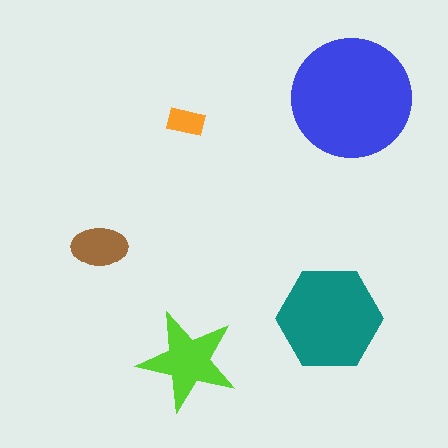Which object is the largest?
The blue circle.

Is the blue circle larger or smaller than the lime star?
Larger.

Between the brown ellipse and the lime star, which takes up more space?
The lime star.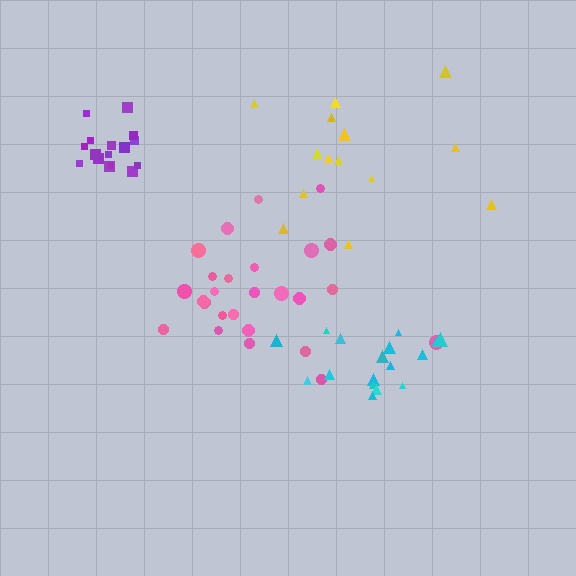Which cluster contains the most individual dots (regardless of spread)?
Pink (26).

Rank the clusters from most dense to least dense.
purple, pink, cyan, yellow.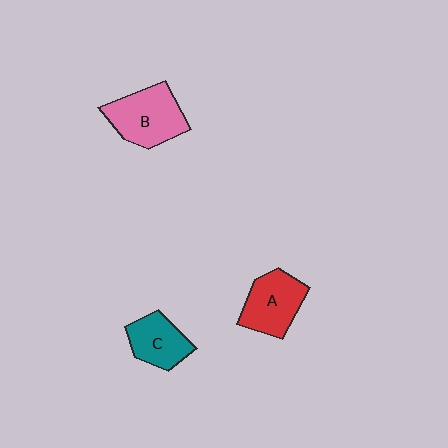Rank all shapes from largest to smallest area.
From largest to smallest: B (pink), A (red), C (teal).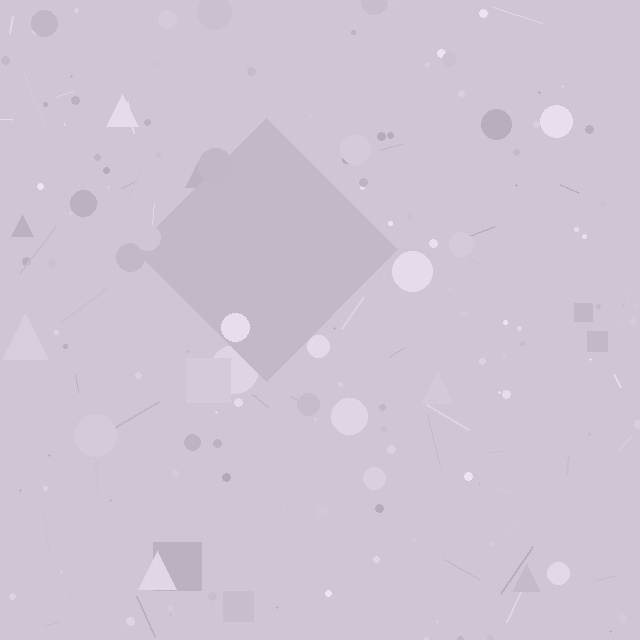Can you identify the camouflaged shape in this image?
The camouflaged shape is a diamond.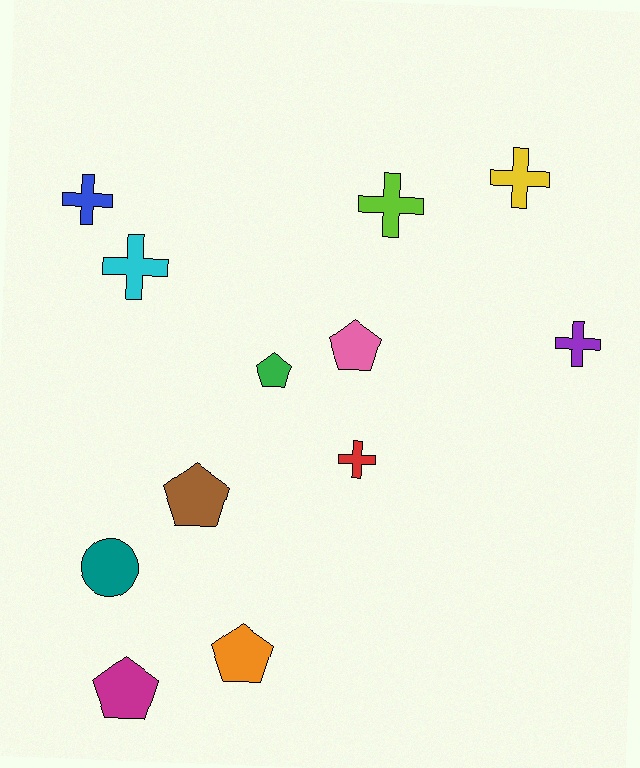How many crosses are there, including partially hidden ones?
There are 6 crosses.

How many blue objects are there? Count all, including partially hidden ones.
There is 1 blue object.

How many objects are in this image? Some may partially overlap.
There are 12 objects.